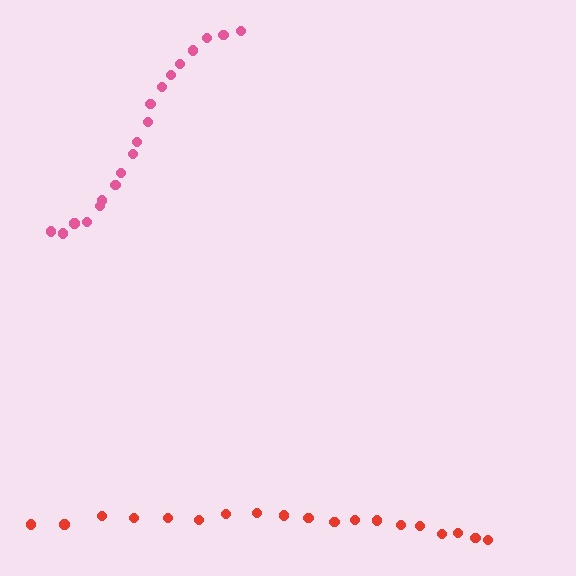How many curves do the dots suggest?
There are 2 distinct paths.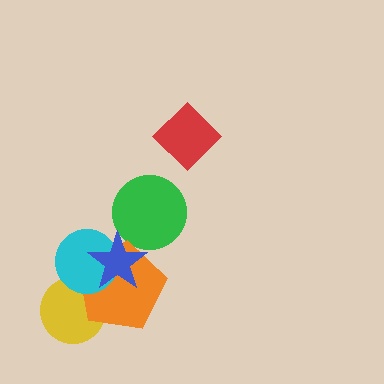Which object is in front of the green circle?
The blue star is in front of the green circle.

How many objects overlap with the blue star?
3 objects overlap with the blue star.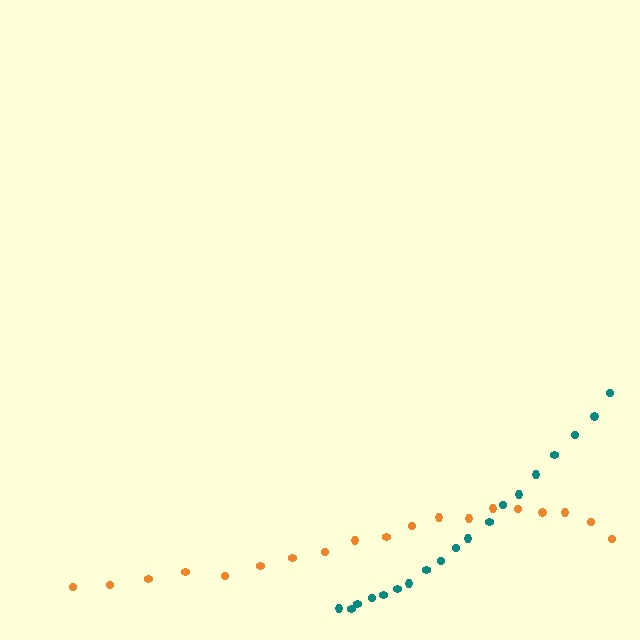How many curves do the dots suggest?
There are 2 distinct paths.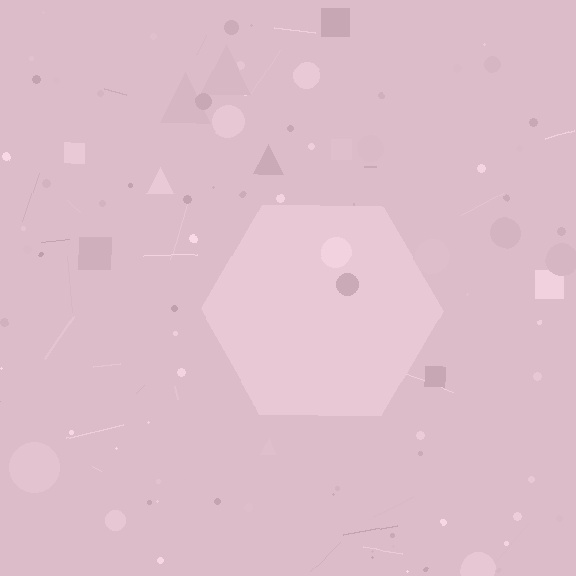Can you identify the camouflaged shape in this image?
The camouflaged shape is a hexagon.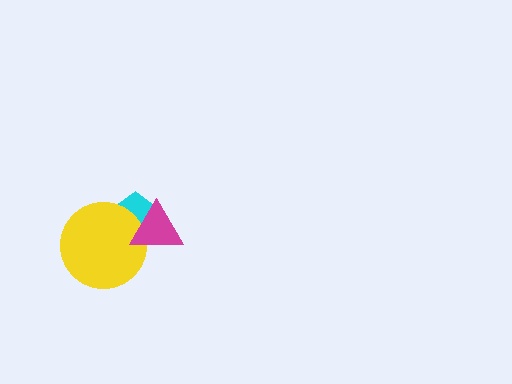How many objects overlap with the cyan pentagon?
2 objects overlap with the cyan pentagon.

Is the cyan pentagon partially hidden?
Yes, it is partially covered by another shape.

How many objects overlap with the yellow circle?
2 objects overlap with the yellow circle.